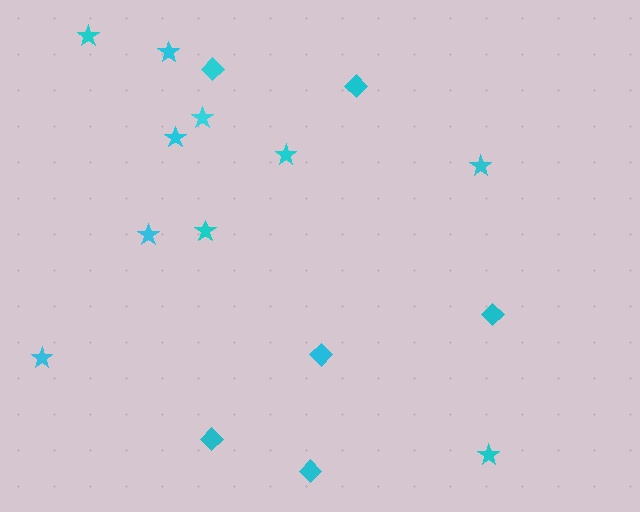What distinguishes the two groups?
There are 2 groups: one group of stars (10) and one group of diamonds (6).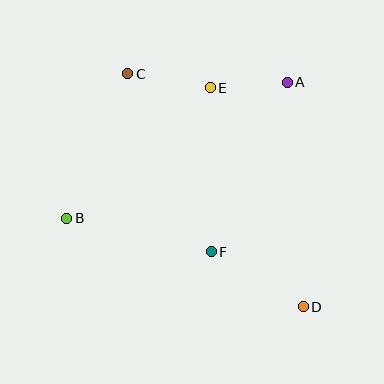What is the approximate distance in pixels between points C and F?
The distance between C and F is approximately 197 pixels.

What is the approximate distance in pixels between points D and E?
The distance between D and E is approximately 238 pixels.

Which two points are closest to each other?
Points A and E are closest to each other.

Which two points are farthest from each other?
Points C and D are farthest from each other.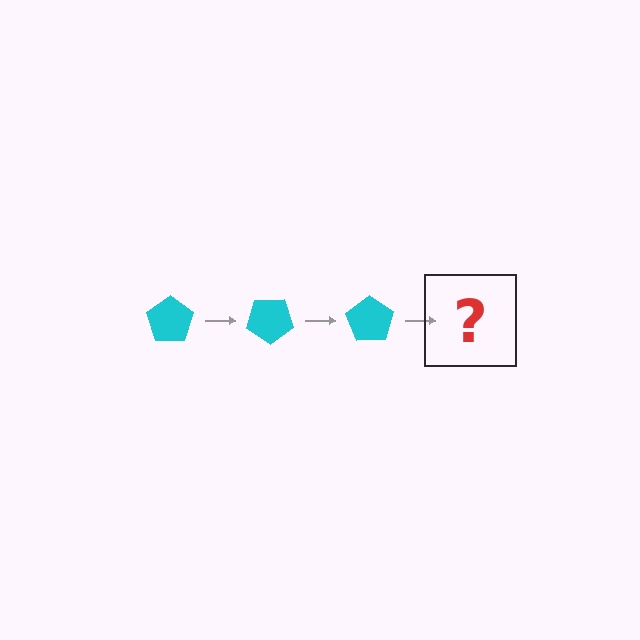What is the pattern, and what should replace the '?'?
The pattern is that the pentagon rotates 35 degrees each step. The '?' should be a cyan pentagon rotated 105 degrees.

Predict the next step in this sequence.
The next step is a cyan pentagon rotated 105 degrees.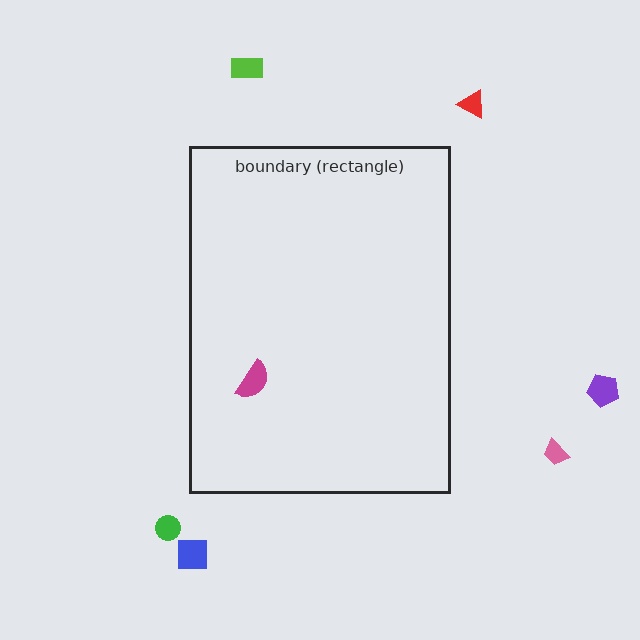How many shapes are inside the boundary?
1 inside, 6 outside.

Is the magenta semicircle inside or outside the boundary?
Inside.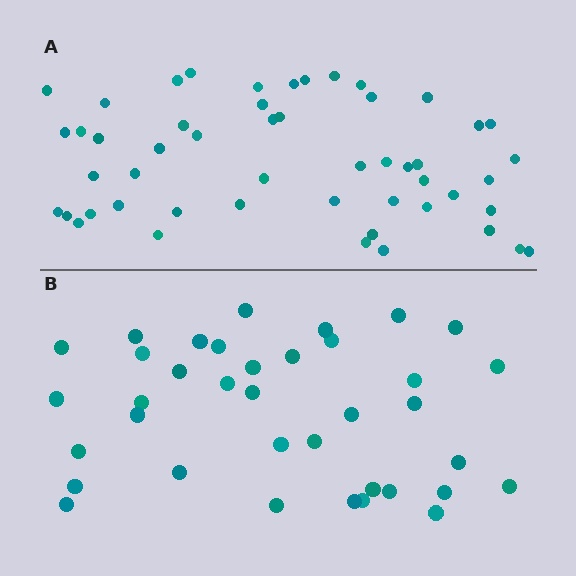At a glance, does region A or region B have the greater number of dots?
Region A (the top region) has more dots.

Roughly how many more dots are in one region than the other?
Region A has approximately 15 more dots than region B.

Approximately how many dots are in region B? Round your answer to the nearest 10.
About 40 dots. (The exact count is 37, which rounds to 40.)